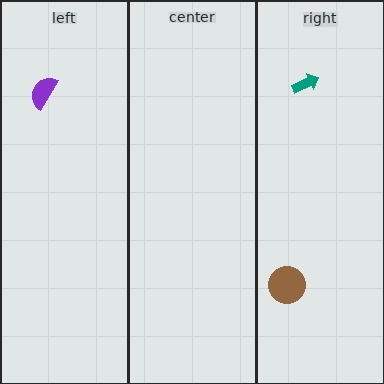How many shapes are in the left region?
1.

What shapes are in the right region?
The brown circle, the teal arrow.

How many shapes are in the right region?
2.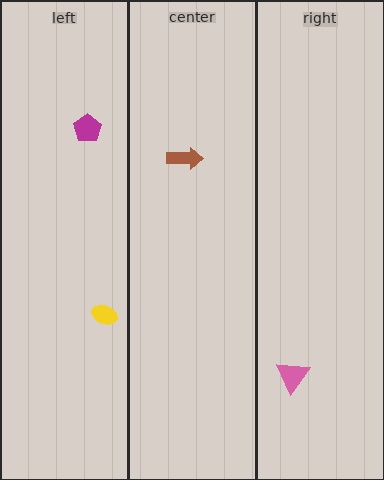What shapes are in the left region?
The magenta pentagon, the yellow ellipse.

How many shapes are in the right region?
1.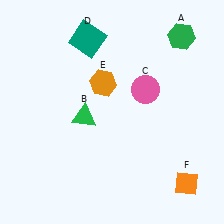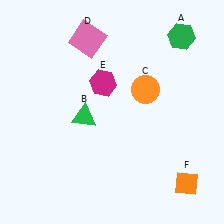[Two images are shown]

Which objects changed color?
C changed from pink to orange. D changed from teal to pink. E changed from orange to magenta.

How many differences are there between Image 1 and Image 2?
There are 3 differences between the two images.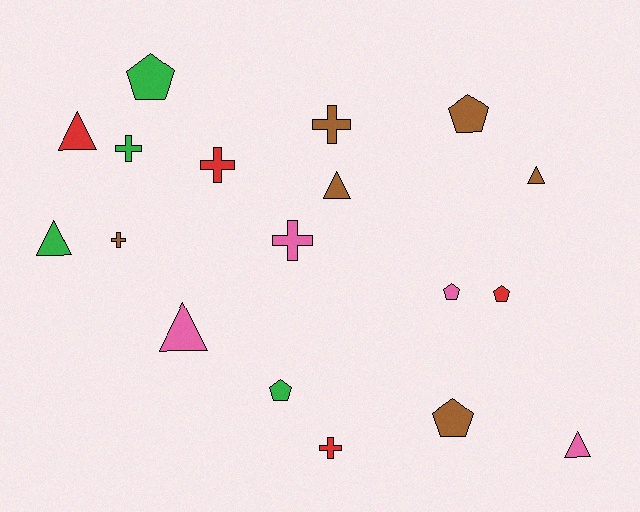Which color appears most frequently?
Brown, with 6 objects.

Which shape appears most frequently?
Cross, with 6 objects.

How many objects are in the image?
There are 18 objects.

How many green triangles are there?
There is 1 green triangle.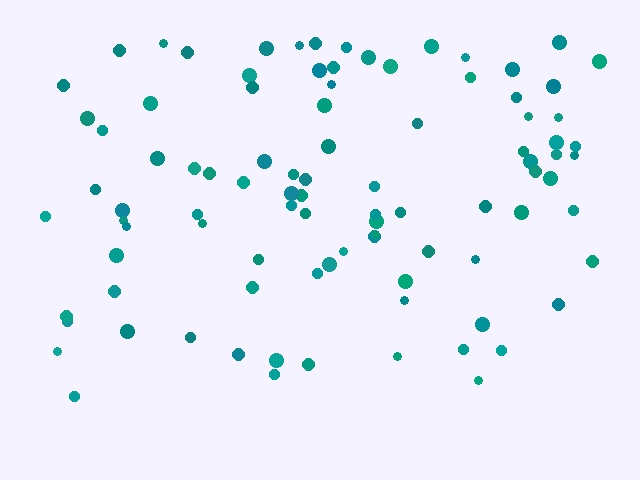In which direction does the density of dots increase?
From bottom to top, with the top side densest.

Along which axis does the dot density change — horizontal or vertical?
Vertical.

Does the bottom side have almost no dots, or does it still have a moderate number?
Still a moderate number, just noticeably fewer than the top.